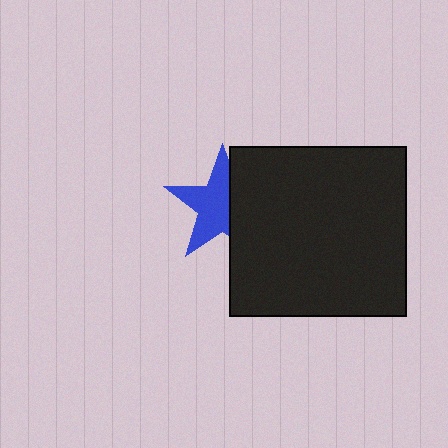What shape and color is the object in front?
The object in front is a black rectangle.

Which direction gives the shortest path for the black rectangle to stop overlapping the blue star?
Moving right gives the shortest separation.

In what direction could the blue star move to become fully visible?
The blue star could move left. That would shift it out from behind the black rectangle entirely.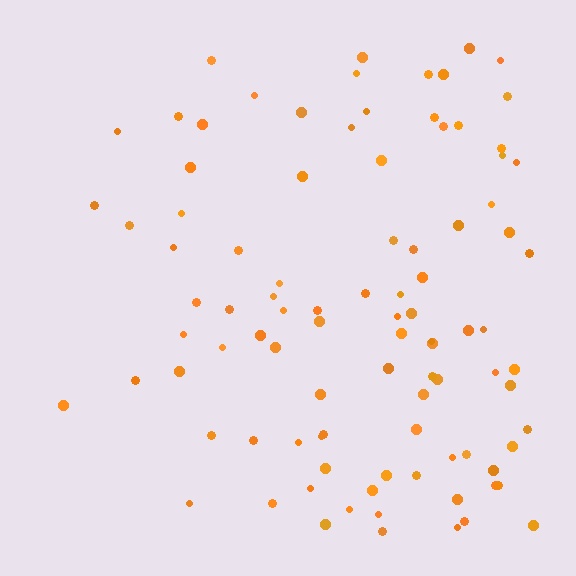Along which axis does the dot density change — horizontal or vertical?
Horizontal.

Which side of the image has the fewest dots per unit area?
The left.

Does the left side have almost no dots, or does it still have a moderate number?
Still a moderate number, just noticeably fewer than the right.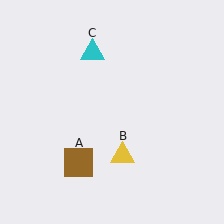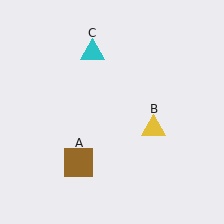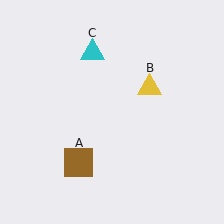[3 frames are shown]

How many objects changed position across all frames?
1 object changed position: yellow triangle (object B).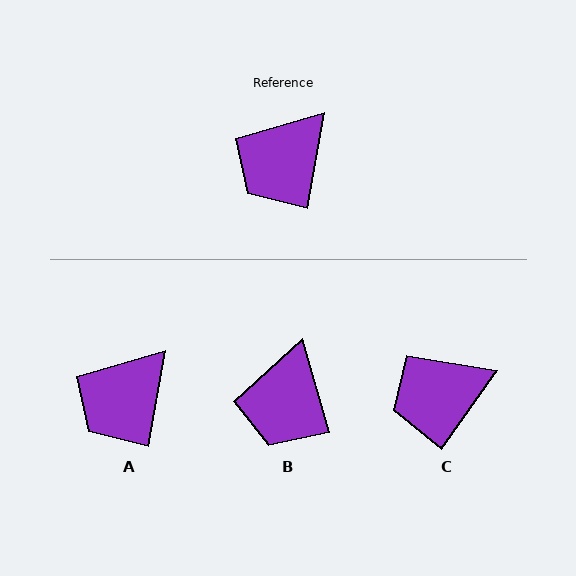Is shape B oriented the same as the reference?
No, it is off by about 26 degrees.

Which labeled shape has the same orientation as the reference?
A.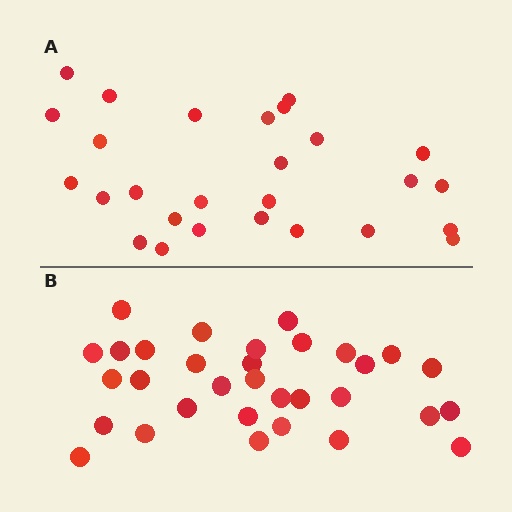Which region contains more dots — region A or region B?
Region B (the bottom region) has more dots.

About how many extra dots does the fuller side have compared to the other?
Region B has about 5 more dots than region A.